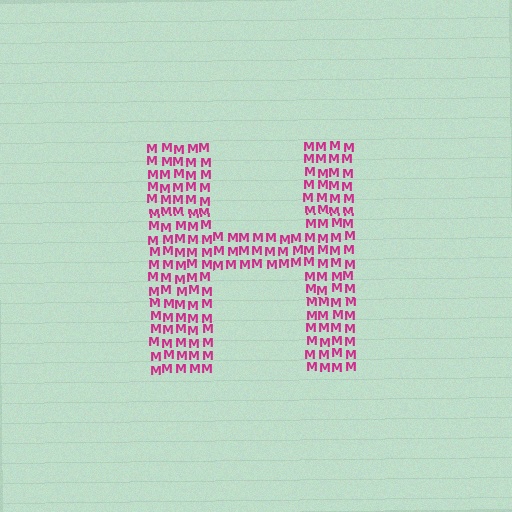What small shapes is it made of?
It is made of small letter M's.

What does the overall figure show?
The overall figure shows the letter H.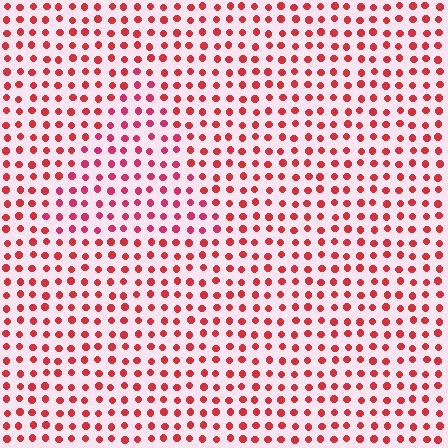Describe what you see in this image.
The image is filled with small red elements in a uniform arrangement. A triangle-shaped region is visible where the elements are tinted to a slightly different hue, forming a subtle color boundary.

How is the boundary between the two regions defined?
The boundary is defined purely by a slight shift in hue (about 19 degrees). Spacing, size, and orientation are identical on both sides.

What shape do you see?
I see a triangle.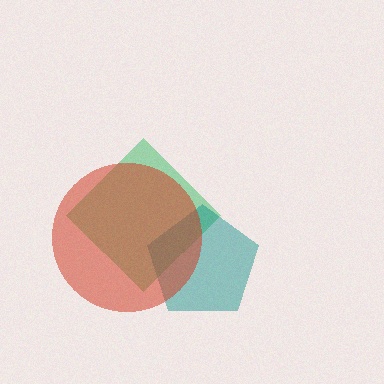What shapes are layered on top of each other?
The layered shapes are: a green diamond, a teal pentagon, a red circle.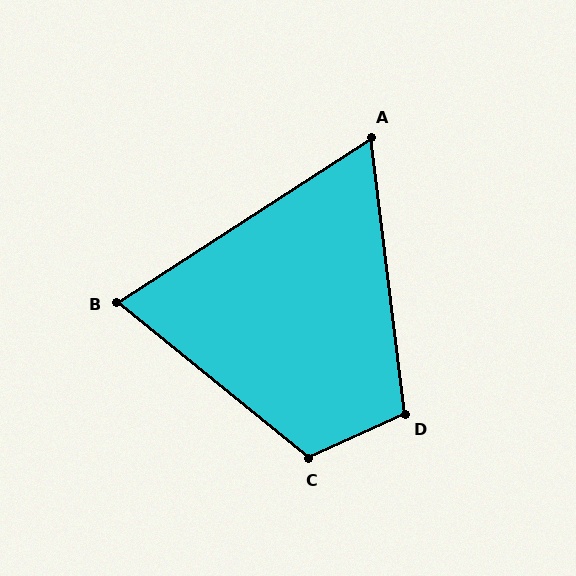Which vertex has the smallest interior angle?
A, at approximately 64 degrees.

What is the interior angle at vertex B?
Approximately 72 degrees (acute).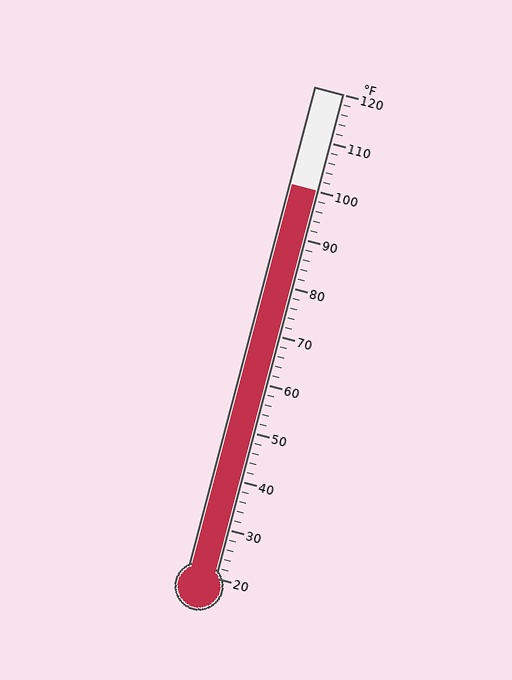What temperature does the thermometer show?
The thermometer shows approximately 100°F.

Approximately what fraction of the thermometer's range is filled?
The thermometer is filled to approximately 80% of its range.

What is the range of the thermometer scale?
The thermometer scale ranges from 20°F to 120°F.